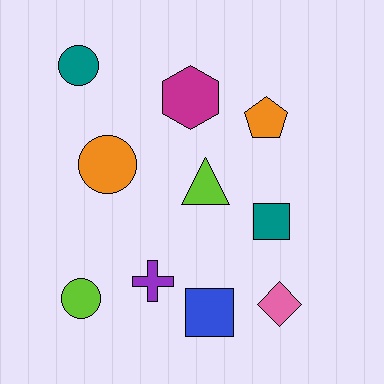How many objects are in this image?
There are 10 objects.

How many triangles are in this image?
There is 1 triangle.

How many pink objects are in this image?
There is 1 pink object.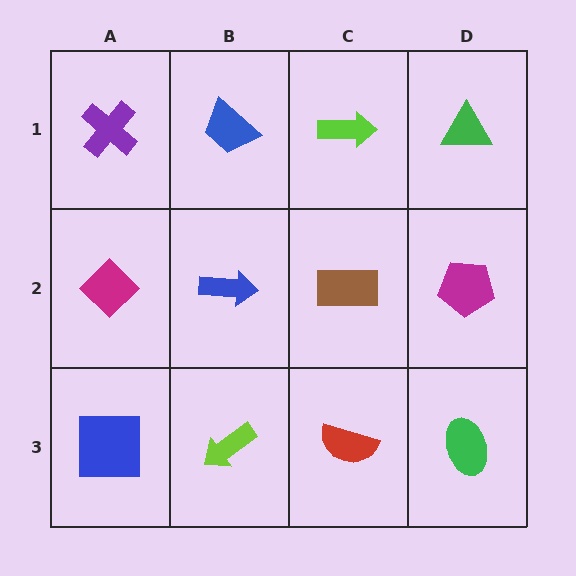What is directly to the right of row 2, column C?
A magenta pentagon.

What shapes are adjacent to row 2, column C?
A lime arrow (row 1, column C), a red semicircle (row 3, column C), a blue arrow (row 2, column B), a magenta pentagon (row 2, column D).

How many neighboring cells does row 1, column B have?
3.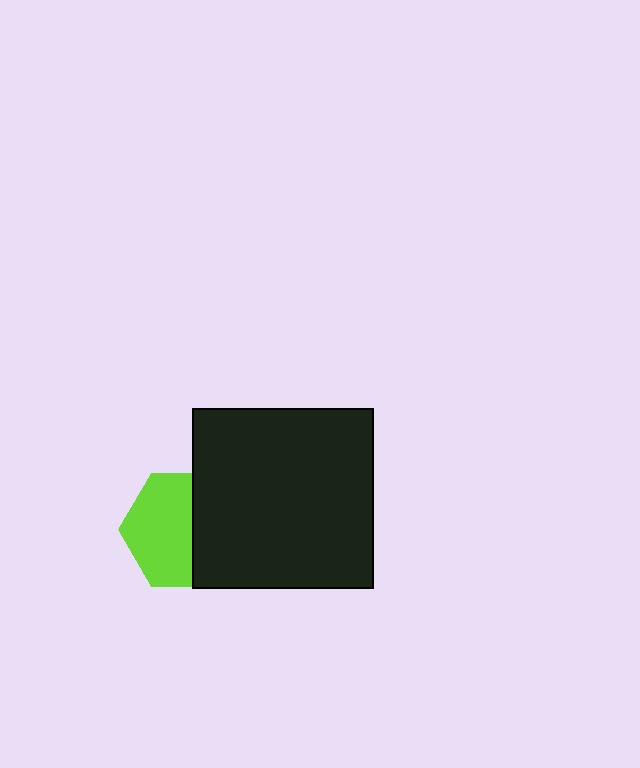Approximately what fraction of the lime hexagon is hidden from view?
Roughly 42% of the lime hexagon is hidden behind the black square.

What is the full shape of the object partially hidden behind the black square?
The partially hidden object is a lime hexagon.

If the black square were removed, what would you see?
You would see the complete lime hexagon.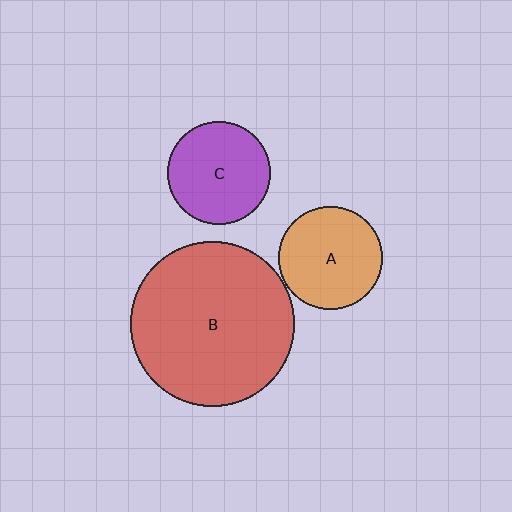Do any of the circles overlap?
No, none of the circles overlap.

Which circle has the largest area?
Circle B (red).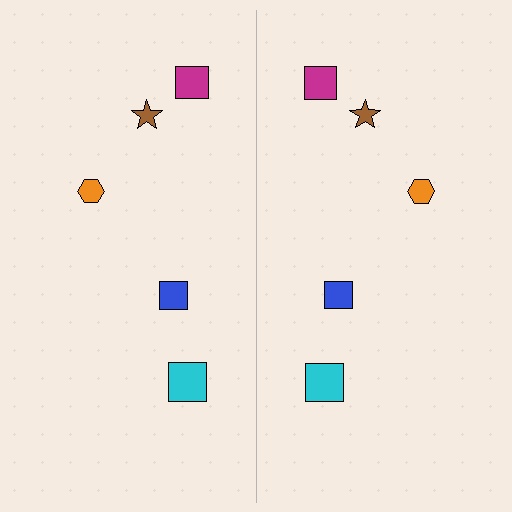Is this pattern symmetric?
Yes, this pattern has bilateral (reflection) symmetry.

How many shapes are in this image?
There are 10 shapes in this image.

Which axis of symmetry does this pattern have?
The pattern has a vertical axis of symmetry running through the center of the image.